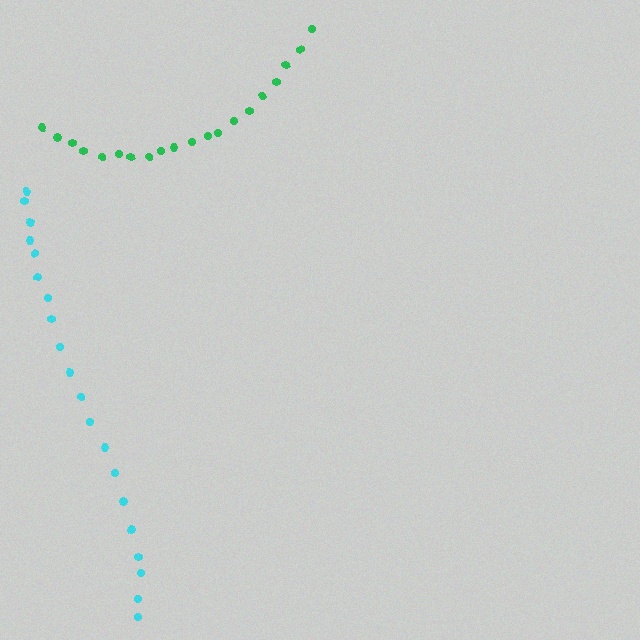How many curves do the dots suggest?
There are 2 distinct paths.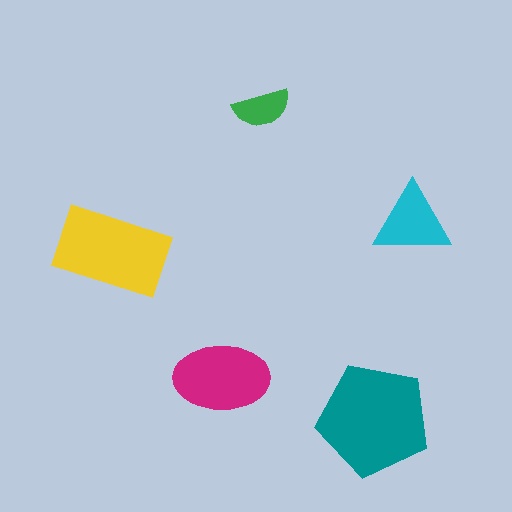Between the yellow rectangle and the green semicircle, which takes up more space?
The yellow rectangle.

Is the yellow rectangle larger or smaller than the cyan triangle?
Larger.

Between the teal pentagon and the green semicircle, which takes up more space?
The teal pentagon.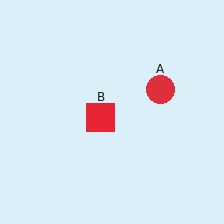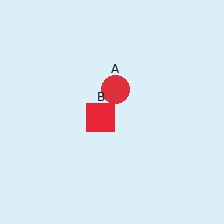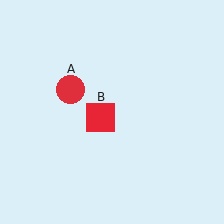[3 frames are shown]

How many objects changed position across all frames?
1 object changed position: red circle (object A).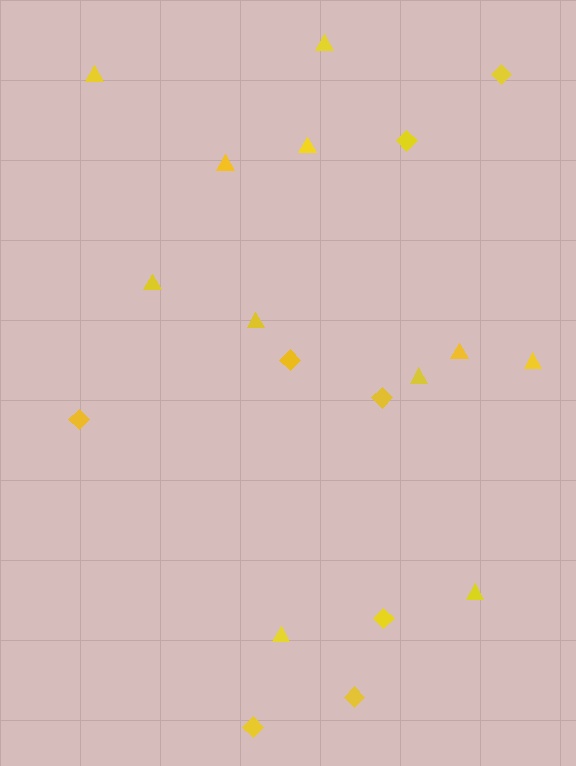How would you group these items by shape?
There are 2 groups: one group of triangles (11) and one group of diamonds (8).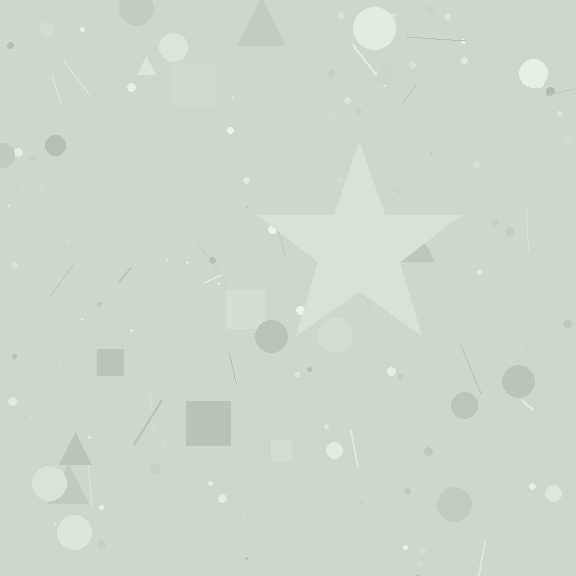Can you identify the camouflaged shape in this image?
The camouflaged shape is a star.